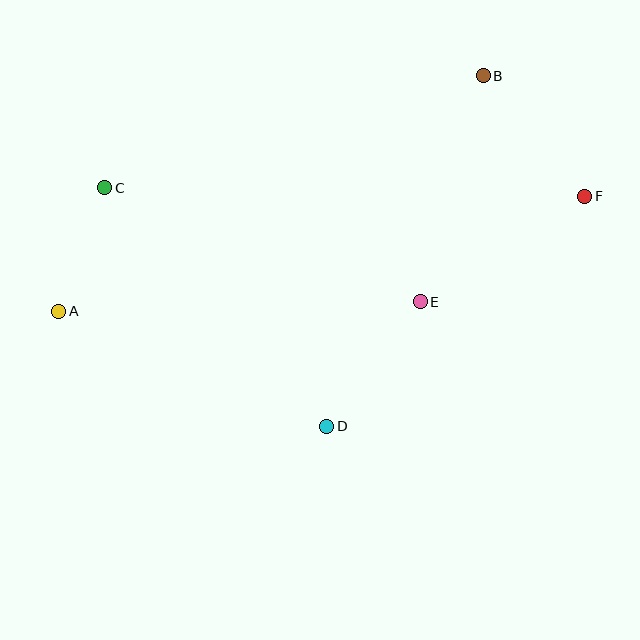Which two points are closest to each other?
Points A and C are closest to each other.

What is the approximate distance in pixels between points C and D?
The distance between C and D is approximately 326 pixels.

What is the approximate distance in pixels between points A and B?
The distance between A and B is approximately 486 pixels.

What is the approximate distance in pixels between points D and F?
The distance between D and F is approximately 346 pixels.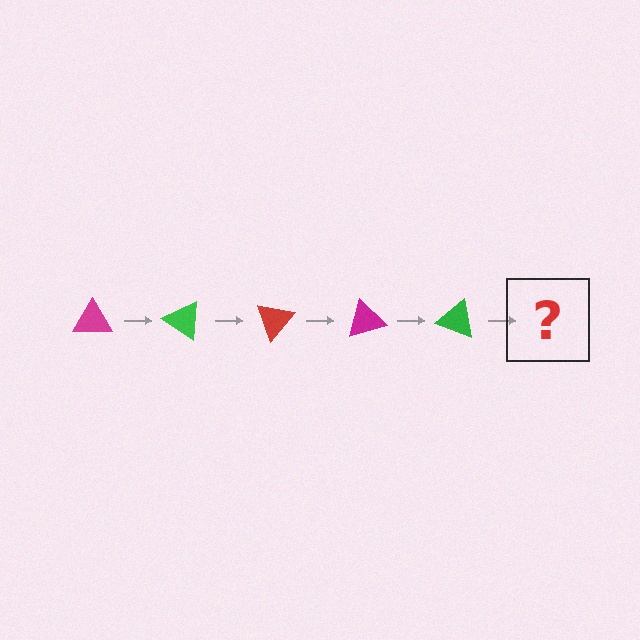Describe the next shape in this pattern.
It should be a red triangle, rotated 175 degrees from the start.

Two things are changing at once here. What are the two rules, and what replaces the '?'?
The two rules are that it rotates 35 degrees each step and the color cycles through magenta, green, and red. The '?' should be a red triangle, rotated 175 degrees from the start.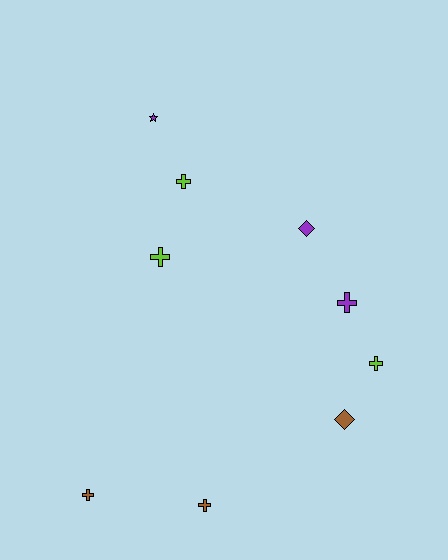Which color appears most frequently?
Purple, with 3 objects.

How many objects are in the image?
There are 9 objects.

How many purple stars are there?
There is 1 purple star.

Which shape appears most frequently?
Cross, with 6 objects.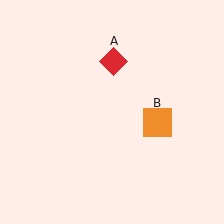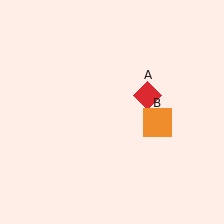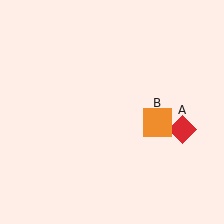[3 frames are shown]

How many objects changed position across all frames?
1 object changed position: red diamond (object A).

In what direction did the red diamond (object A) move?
The red diamond (object A) moved down and to the right.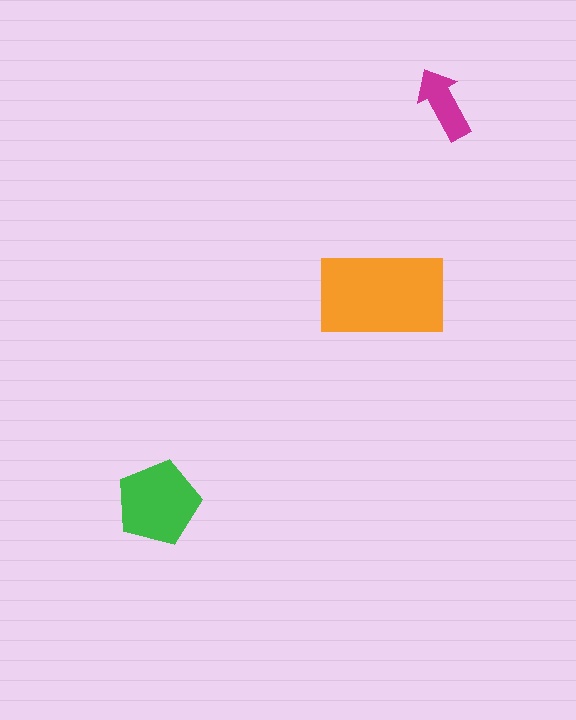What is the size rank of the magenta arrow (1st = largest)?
3rd.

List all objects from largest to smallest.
The orange rectangle, the green pentagon, the magenta arrow.